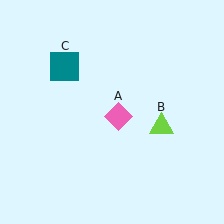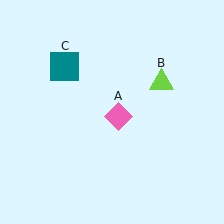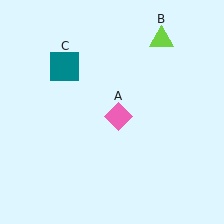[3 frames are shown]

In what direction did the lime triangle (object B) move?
The lime triangle (object B) moved up.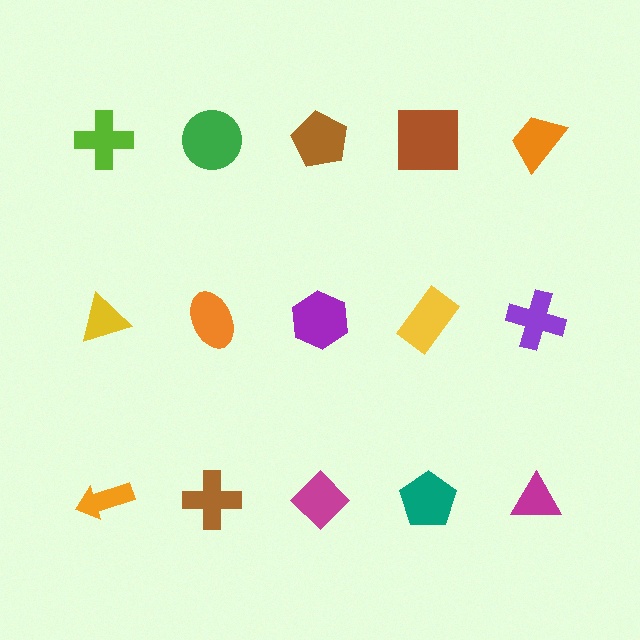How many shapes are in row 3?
5 shapes.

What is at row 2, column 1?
A yellow triangle.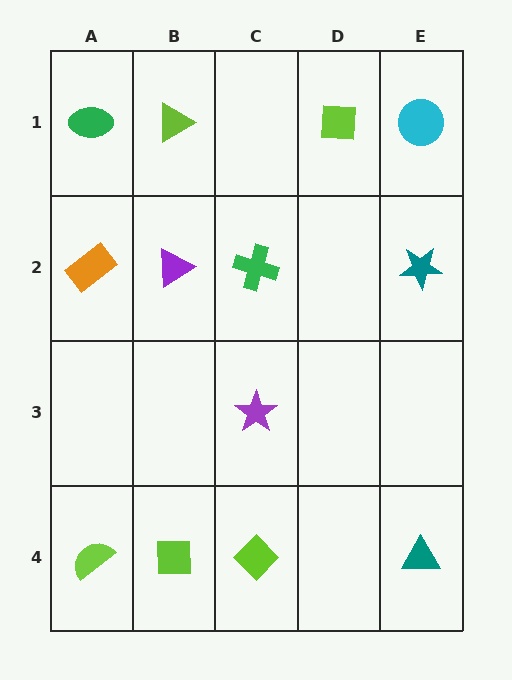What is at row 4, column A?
A lime semicircle.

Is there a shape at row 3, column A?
No, that cell is empty.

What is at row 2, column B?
A purple triangle.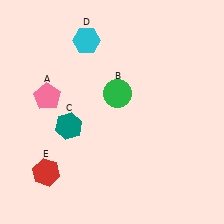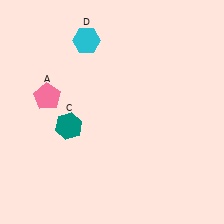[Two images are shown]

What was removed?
The green circle (B), the red hexagon (E) were removed in Image 2.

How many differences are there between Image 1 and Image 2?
There are 2 differences between the two images.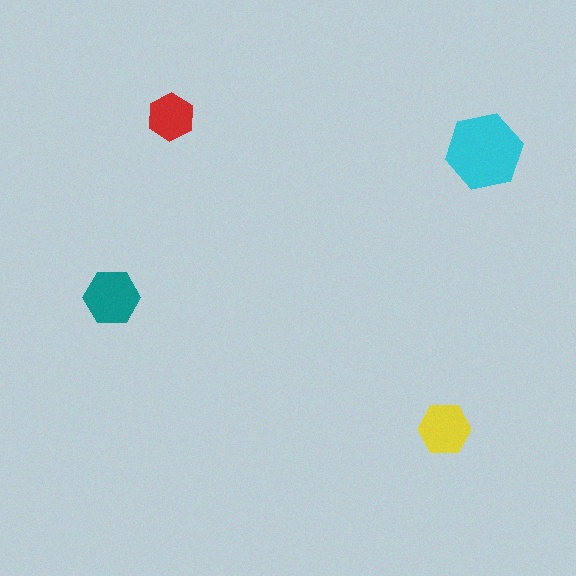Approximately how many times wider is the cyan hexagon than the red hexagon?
About 1.5 times wider.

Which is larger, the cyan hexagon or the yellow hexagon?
The cyan one.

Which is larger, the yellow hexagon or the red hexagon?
The yellow one.